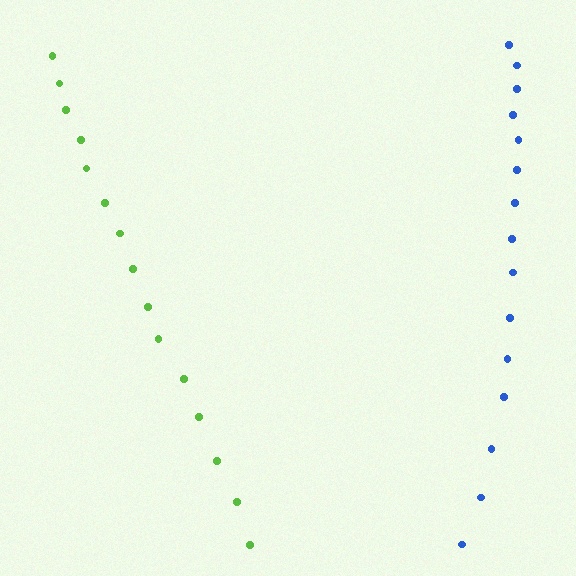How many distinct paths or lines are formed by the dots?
There are 2 distinct paths.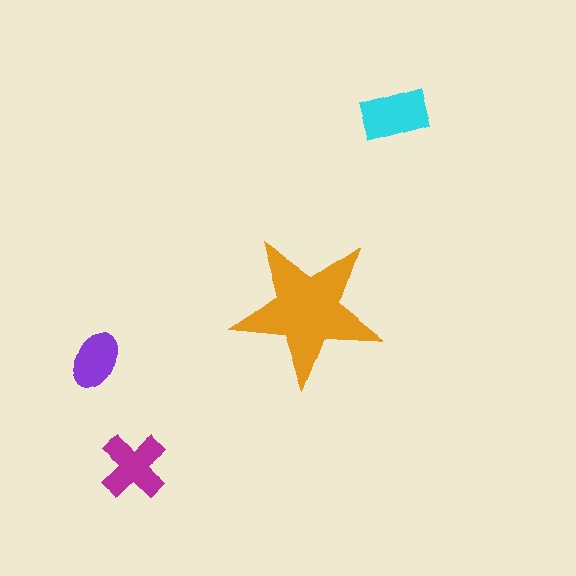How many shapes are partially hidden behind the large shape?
0 shapes are partially hidden.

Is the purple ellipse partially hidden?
No, the purple ellipse is fully visible.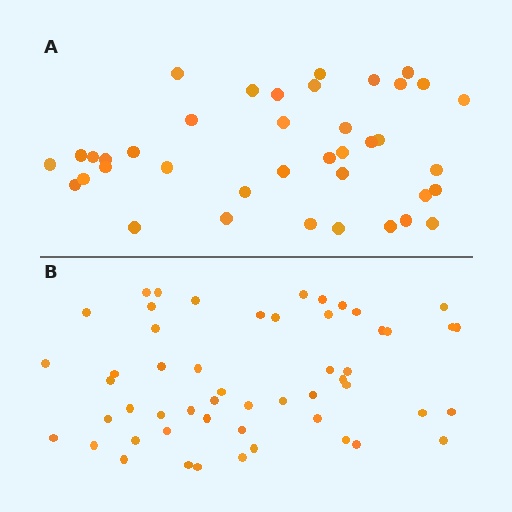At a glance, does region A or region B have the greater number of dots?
Region B (the bottom region) has more dots.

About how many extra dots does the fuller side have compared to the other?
Region B has approximately 15 more dots than region A.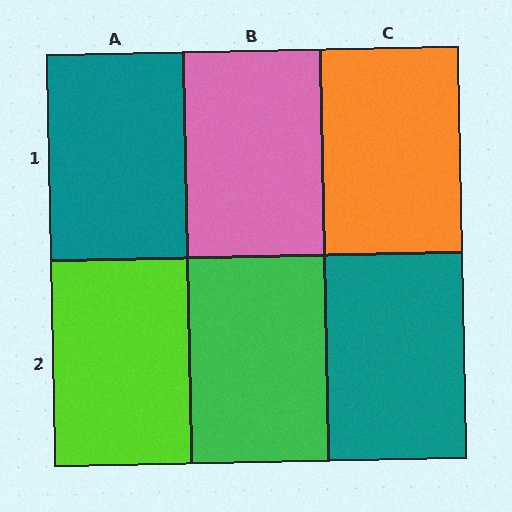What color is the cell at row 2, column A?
Lime.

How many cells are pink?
1 cell is pink.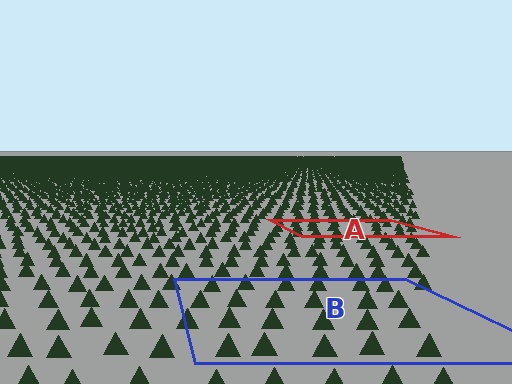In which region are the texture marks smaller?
The texture marks are smaller in region A, because it is farther away.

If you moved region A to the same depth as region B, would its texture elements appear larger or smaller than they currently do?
They would appear larger. At a closer depth, the same texture elements are projected at a bigger on-screen size.